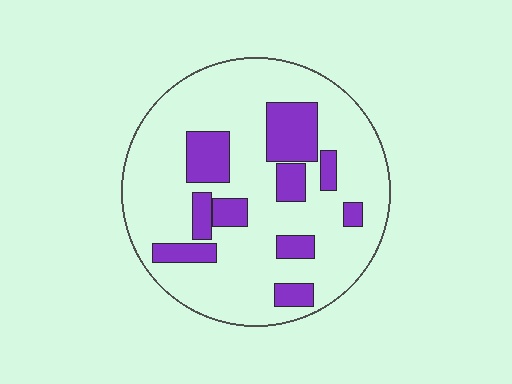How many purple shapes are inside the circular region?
10.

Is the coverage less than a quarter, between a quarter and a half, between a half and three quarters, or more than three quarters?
Less than a quarter.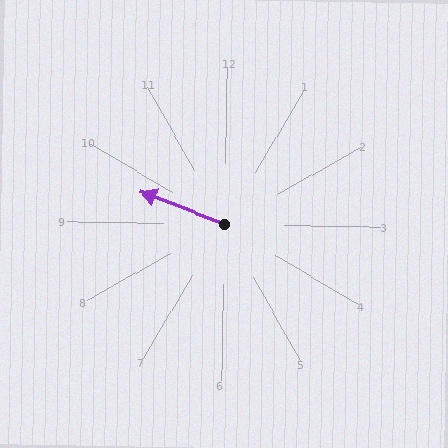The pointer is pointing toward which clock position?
Roughly 10 o'clock.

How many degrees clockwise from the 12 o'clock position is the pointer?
Approximately 290 degrees.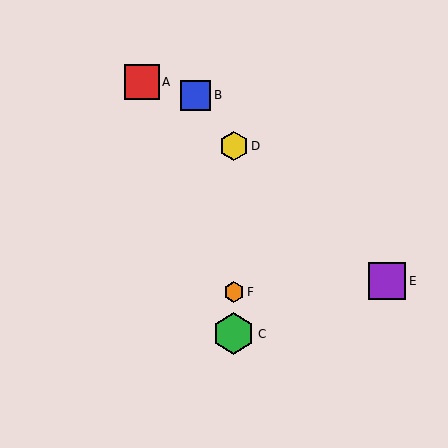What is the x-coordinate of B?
Object B is at x≈196.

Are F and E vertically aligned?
No, F is at x≈234 and E is at x≈387.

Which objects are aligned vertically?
Objects C, D, F are aligned vertically.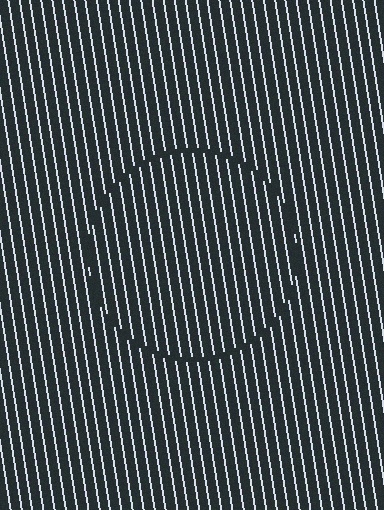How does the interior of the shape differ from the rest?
The interior of the shape contains the same grating, shifted by half a period — the contour is defined by the phase discontinuity where line-ends from the inner and outer gratings abut.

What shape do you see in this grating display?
An illusory circle. The interior of the shape contains the same grating, shifted by half a period — the contour is defined by the phase discontinuity where line-ends from the inner and outer gratings abut.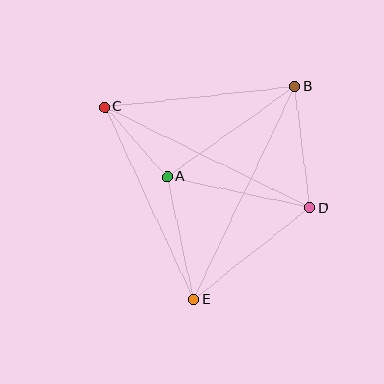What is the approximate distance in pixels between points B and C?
The distance between B and C is approximately 191 pixels.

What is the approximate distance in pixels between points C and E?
The distance between C and E is approximately 212 pixels.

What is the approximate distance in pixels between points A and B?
The distance between A and B is approximately 157 pixels.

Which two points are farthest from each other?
Points B and E are farthest from each other.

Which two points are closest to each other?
Points A and C are closest to each other.